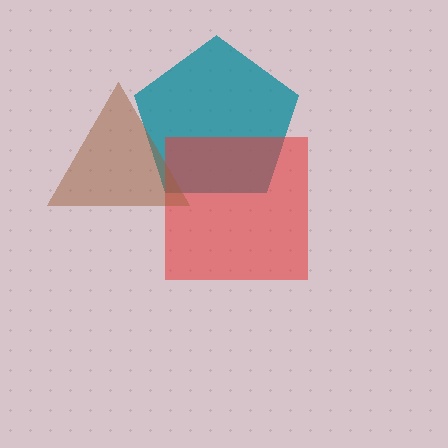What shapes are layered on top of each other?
The layered shapes are: a teal pentagon, a red square, a brown triangle.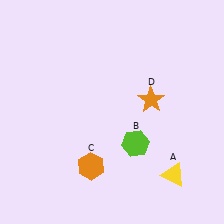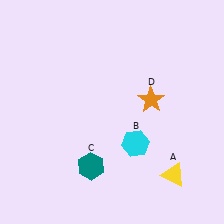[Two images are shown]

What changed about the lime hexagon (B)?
In Image 1, B is lime. In Image 2, it changed to cyan.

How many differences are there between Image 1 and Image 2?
There are 2 differences between the two images.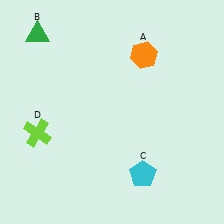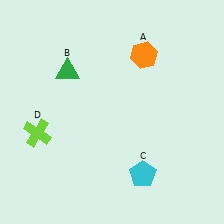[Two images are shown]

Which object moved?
The green triangle (B) moved down.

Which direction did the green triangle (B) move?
The green triangle (B) moved down.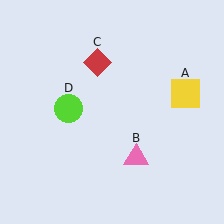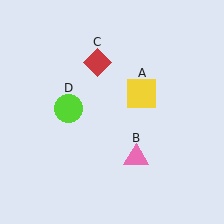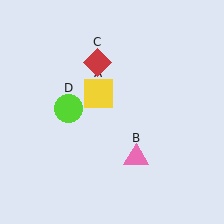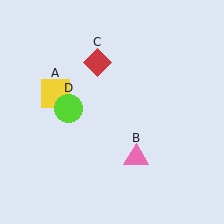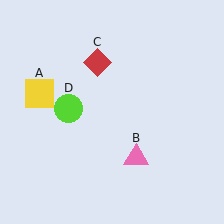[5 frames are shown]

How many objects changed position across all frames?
1 object changed position: yellow square (object A).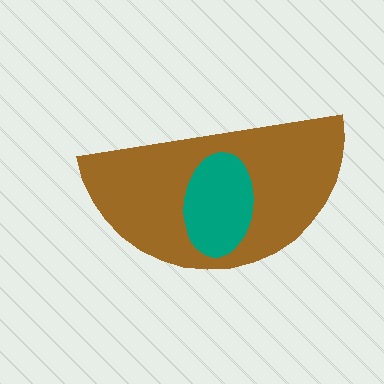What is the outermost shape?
The brown semicircle.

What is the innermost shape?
The teal ellipse.